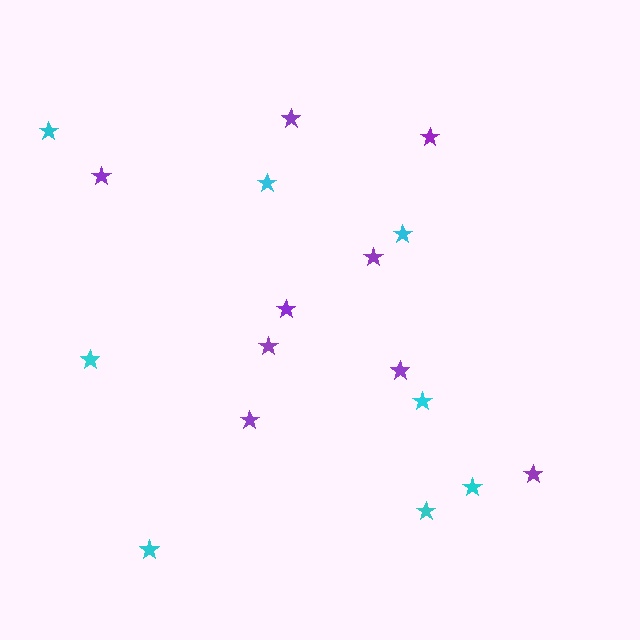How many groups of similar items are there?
There are 2 groups: one group of purple stars (9) and one group of cyan stars (8).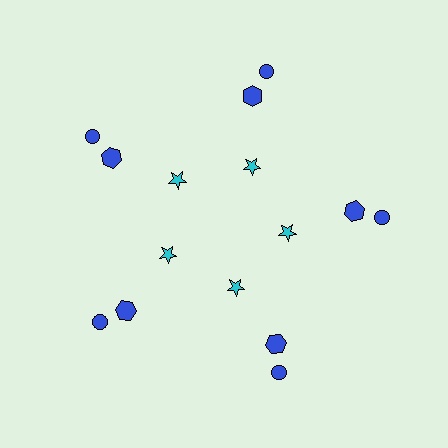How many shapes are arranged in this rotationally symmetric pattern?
There are 15 shapes, arranged in 5 groups of 3.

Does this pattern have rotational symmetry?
Yes, this pattern has 5-fold rotational symmetry. It looks the same after rotating 72 degrees around the center.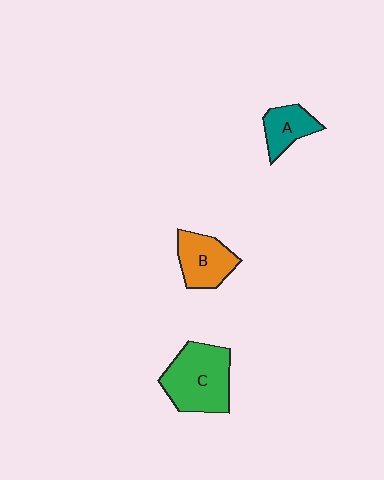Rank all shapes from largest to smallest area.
From largest to smallest: C (green), B (orange), A (teal).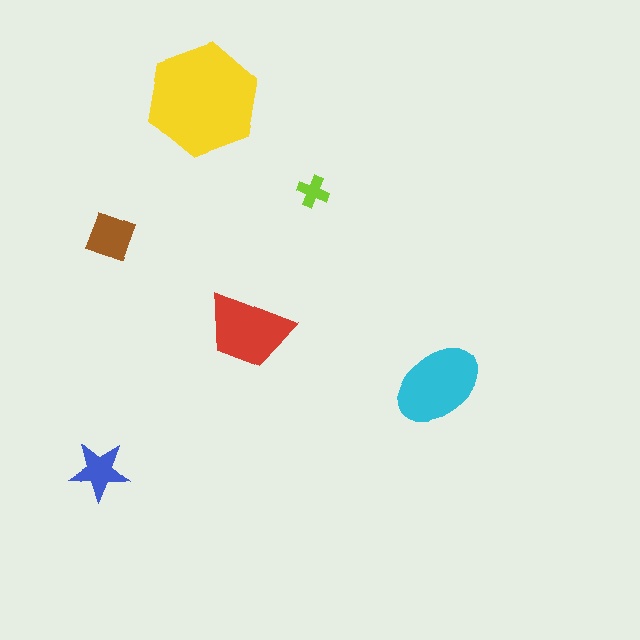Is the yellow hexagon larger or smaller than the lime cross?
Larger.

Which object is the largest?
The yellow hexagon.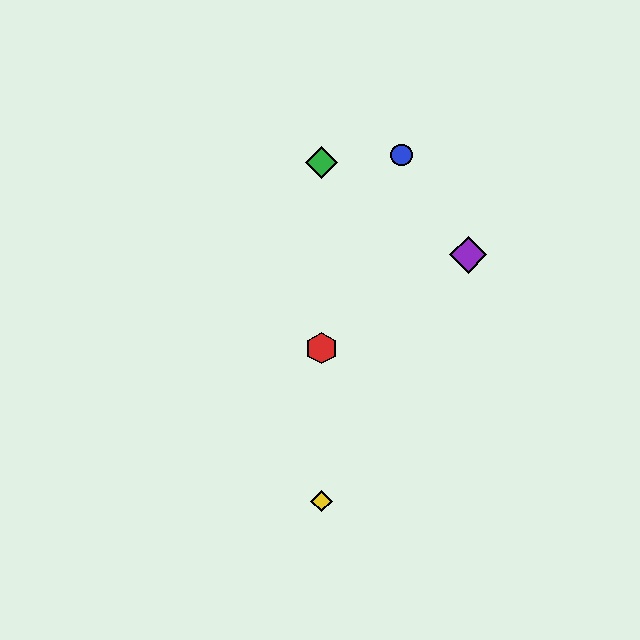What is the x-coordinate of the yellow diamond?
The yellow diamond is at x≈321.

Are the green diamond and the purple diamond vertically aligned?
No, the green diamond is at x≈321 and the purple diamond is at x≈468.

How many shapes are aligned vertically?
3 shapes (the red hexagon, the green diamond, the yellow diamond) are aligned vertically.